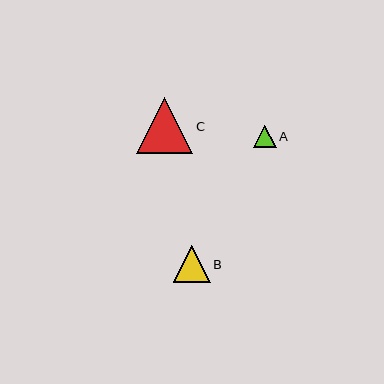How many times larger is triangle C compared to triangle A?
Triangle C is approximately 2.5 times the size of triangle A.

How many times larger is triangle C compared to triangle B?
Triangle C is approximately 1.5 times the size of triangle B.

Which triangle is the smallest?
Triangle A is the smallest with a size of approximately 22 pixels.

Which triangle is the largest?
Triangle C is the largest with a size of approximately 56 pixels.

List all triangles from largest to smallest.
From largest to smallest: C, B, A.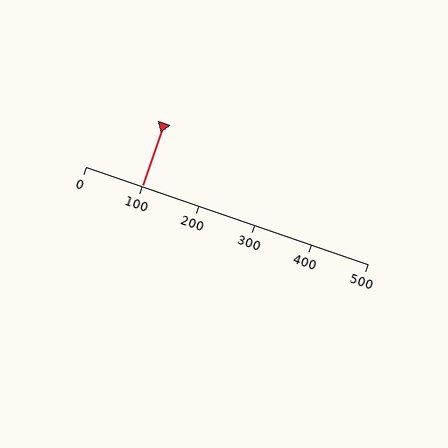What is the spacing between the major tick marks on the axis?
The major ticks are spaced 100 apart.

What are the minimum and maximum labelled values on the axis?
The axis runs from 0 to 500.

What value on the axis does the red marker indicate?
The marker indicates approximately 100.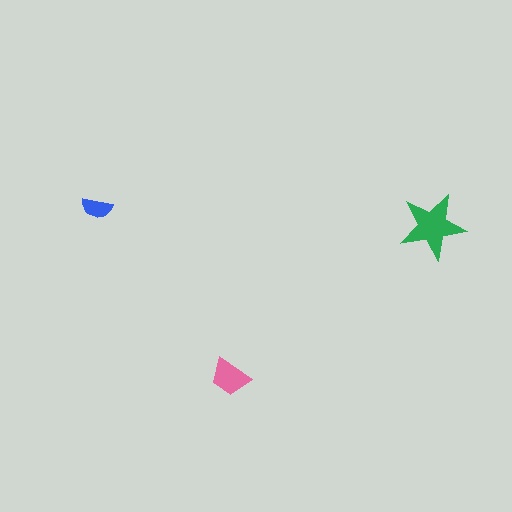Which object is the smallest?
The blue semicircle.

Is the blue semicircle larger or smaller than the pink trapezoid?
Smaller.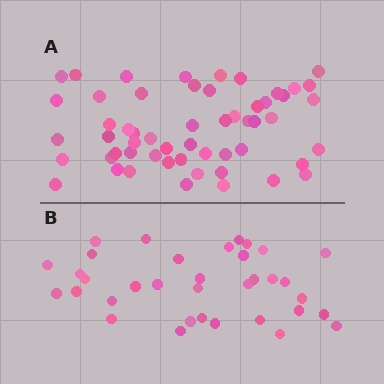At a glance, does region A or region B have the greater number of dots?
Region A (the top region) has more dots.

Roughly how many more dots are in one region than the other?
Region A has approximately 20 more dots than region B.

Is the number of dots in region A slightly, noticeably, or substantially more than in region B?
Region A has substantially more. The ratio is roughly 1.6 to 1.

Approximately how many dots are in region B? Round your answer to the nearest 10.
About 40 dots. (The exact count is 35, which rounds to 40.)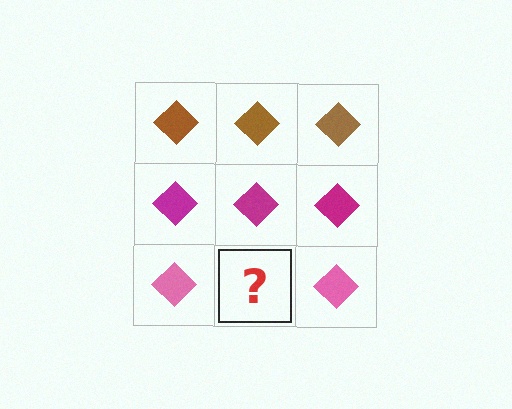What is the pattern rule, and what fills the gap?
The rule is that each row has a consistent color. The gap should be filled with a pink diamond.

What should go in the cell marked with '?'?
The missing cell should contain a pink diamond.